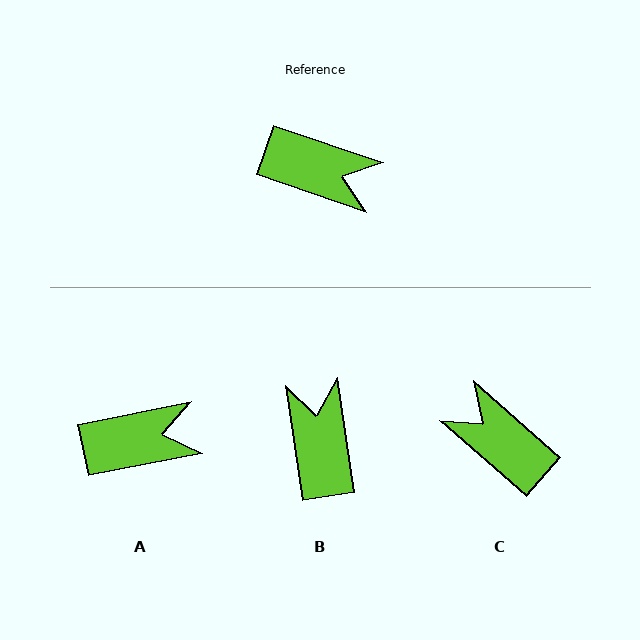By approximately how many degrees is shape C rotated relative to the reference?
Approximately 158 degrees counter-clockwise.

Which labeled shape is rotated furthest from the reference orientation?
C, about 158 degrees away.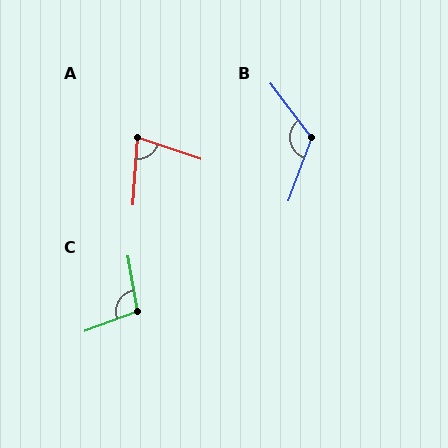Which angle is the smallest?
A, at approximately 75 degrees.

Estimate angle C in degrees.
Approximately 101 degrees.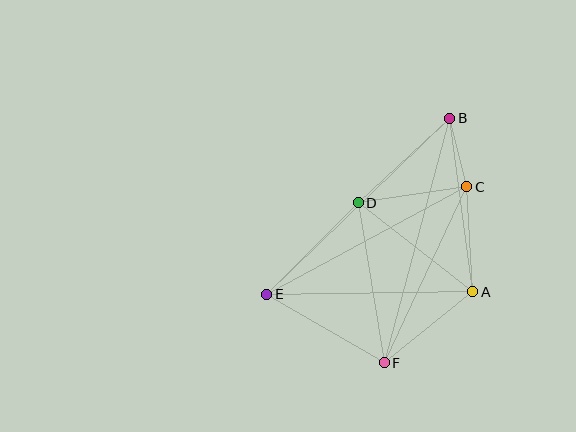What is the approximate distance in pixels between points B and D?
The distance between B and D is approximately 125 pixels.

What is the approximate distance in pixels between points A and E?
The distance between A and E is approximately 206 pixels.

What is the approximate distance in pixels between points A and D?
The distance between A and D is approximately 145 pixels.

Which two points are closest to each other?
Points B and C are closest to each other.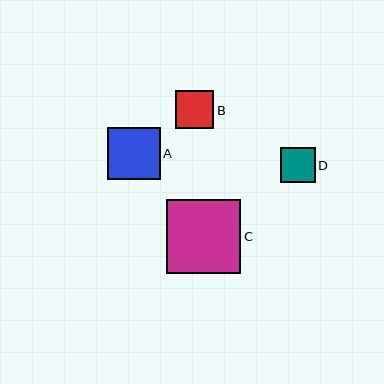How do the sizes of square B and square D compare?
Square B and square D are approximately the same size.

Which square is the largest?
Square C is the largest with a size of approximately 74 pixels.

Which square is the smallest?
Square D is the smallest with a size of approximately 35 pixels.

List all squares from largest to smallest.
From largest to smallest: C, A, B, D.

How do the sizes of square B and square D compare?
Square B and square D are approximately the same size.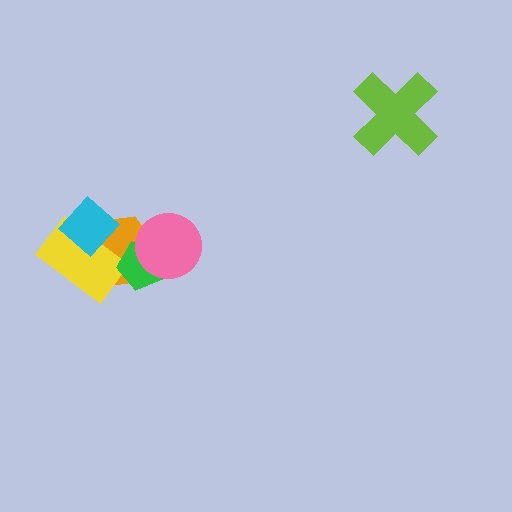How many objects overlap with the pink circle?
2 objects overlap with the pink circle.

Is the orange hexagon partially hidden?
Yes, it is partially covered by another shape.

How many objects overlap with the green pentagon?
2 objects overlap with the green pentagon.